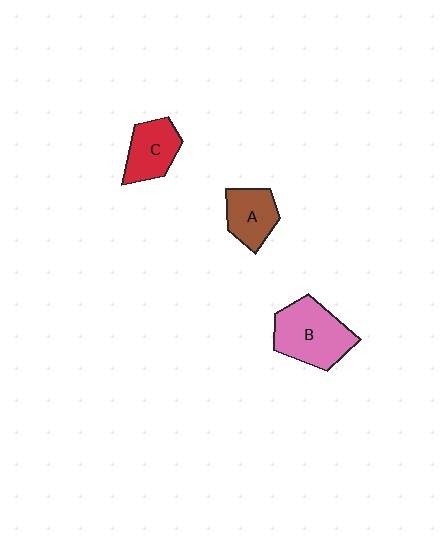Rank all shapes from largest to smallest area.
From largest to smallest: B (pink), C (red), A (brown).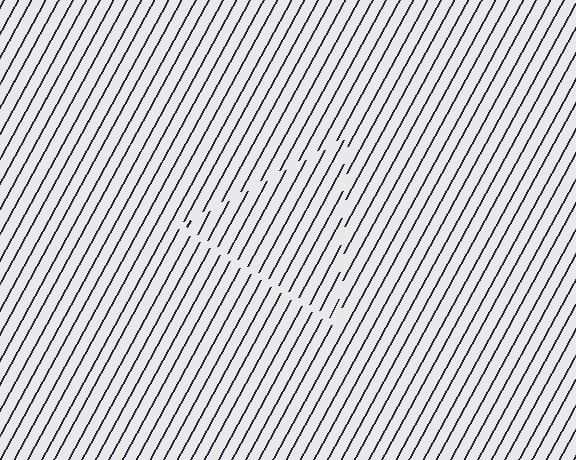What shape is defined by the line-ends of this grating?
An illusory triangle. The interior of the shape contains the same grating, shifted by half a period — the contour is defined by the phase discontinuity where line-ends from the inner and outer gratings abut.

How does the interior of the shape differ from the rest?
The interior of the shape contains the same grating, shifted by half a period — the contour is defined by the phase discontinuity where line-ends from the inner and outer gratings abut.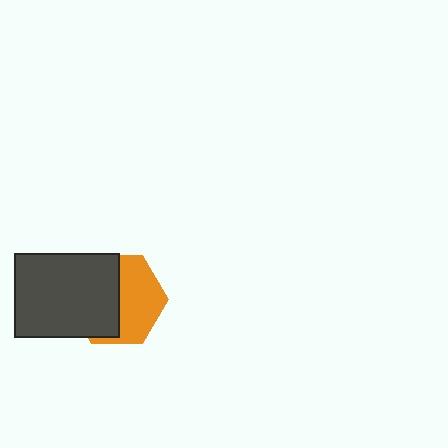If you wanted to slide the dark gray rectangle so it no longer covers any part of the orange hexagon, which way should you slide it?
Slide it left — that is the most direct way to separate the two shapes.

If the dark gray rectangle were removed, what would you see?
You would see the complete orange hexagon.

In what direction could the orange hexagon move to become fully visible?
The orange hexagon could move right. That would shift it out from behind the dark gray rectangle entirely.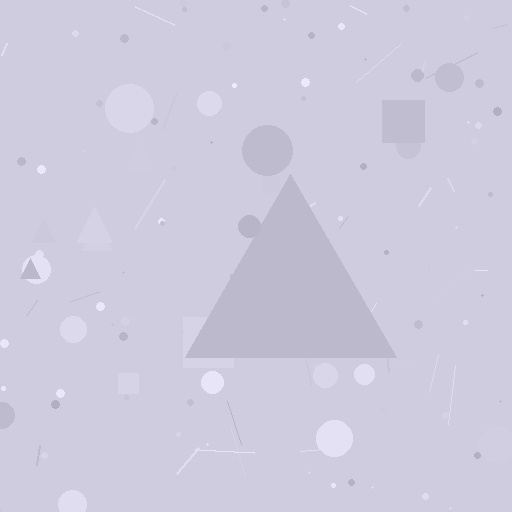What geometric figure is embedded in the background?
A triangle is embedded in the background.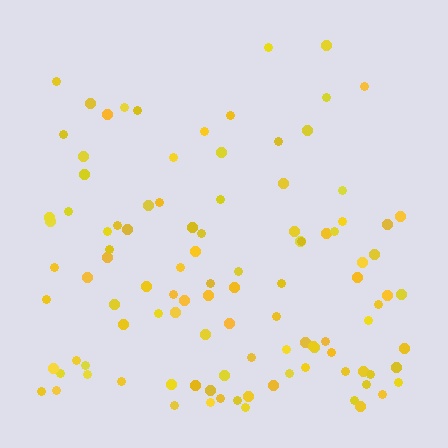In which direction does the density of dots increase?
From top to bottom, with the bottom side densest.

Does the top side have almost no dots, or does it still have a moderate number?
Still a moderate number, just noticeably fewer than the bottom.